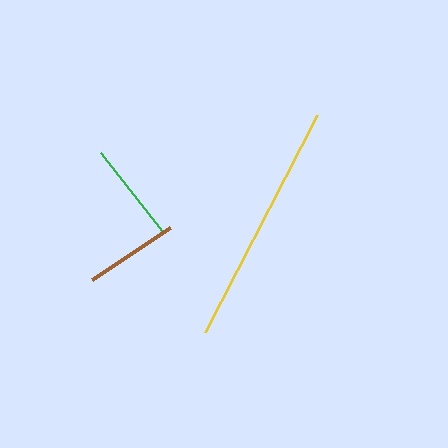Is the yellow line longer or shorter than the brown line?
The yellow line is longer than the brown line.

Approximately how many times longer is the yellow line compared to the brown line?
The yellow line is approximately 2.6 times the length of the brown line.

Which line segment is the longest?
The yellow line is the longest at approximately 244 pixels.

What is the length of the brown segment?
The brown segment is approximately 93 pixels long.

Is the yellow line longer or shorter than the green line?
The yellow line is longer than the green line.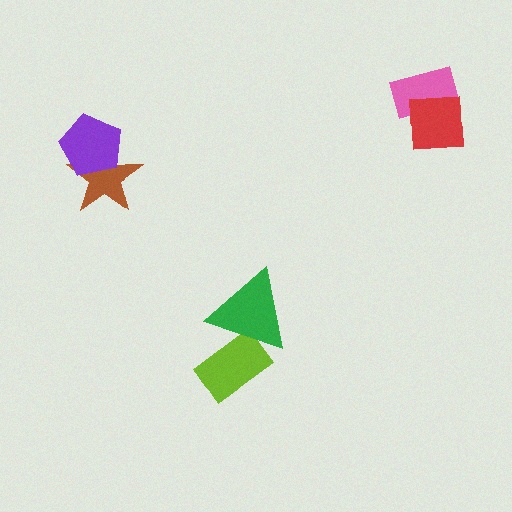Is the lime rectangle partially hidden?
Yes, it is partially covered by another shape.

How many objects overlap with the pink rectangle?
1 object overlaps with the pink rectangle.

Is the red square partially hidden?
No, no other shape covers it.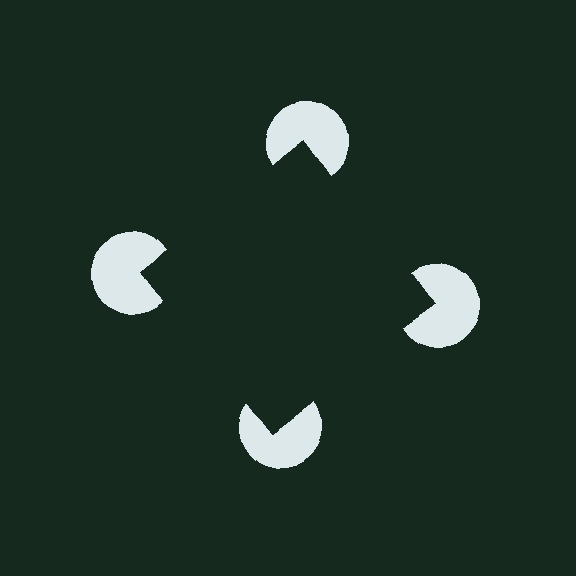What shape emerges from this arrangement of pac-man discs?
An illusory square — its edges are inferred from the aligned wedge cuts in the pac-man discs, not physically drawn.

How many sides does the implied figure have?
4 sides.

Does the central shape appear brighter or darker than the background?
It typically appears slightly darker than the background, even though no actual brightness change is drawn.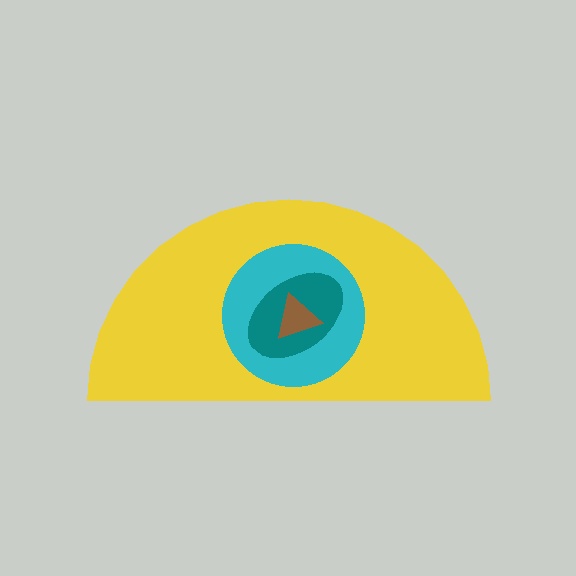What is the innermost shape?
The brown triangle.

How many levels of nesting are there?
4.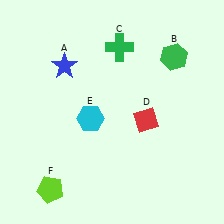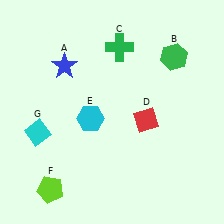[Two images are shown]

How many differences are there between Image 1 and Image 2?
There is 1 difference between the two images.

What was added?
A cyan diamond (G) was added in Image 2.